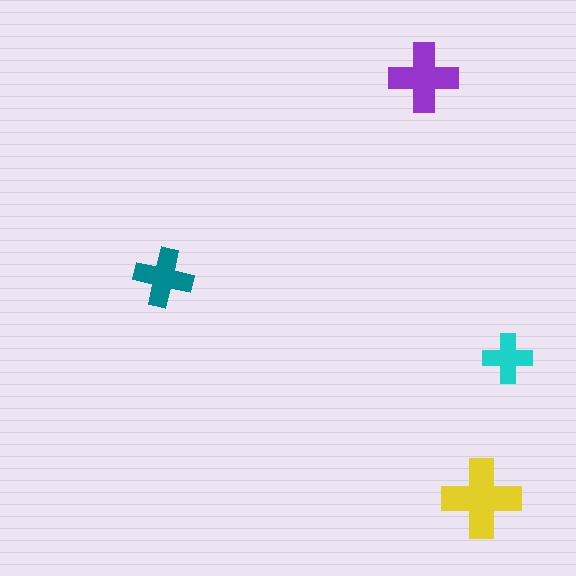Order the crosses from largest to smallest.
the yellow one, the purple one, the teal one, the cyan one.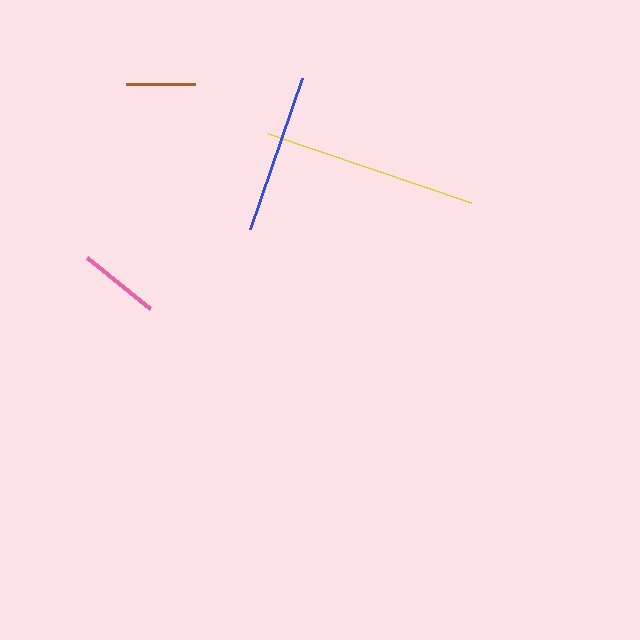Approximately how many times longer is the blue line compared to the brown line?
The blue line is approximately 2.3 times the length of the brown line.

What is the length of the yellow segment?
The yellow segment is approximately 214 pixels long.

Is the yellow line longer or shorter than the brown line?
The yellow line is longer than the brown line.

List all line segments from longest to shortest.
From longest to shortest: yellow, blue, pink, brown.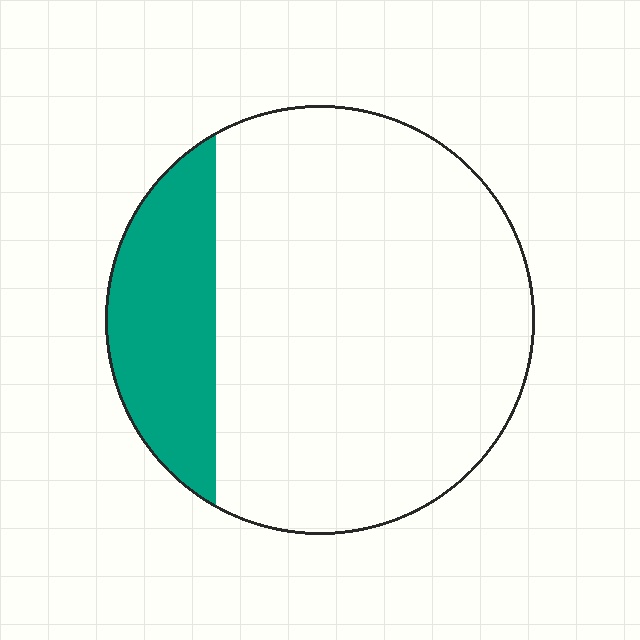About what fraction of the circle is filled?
About one fifth (1/5).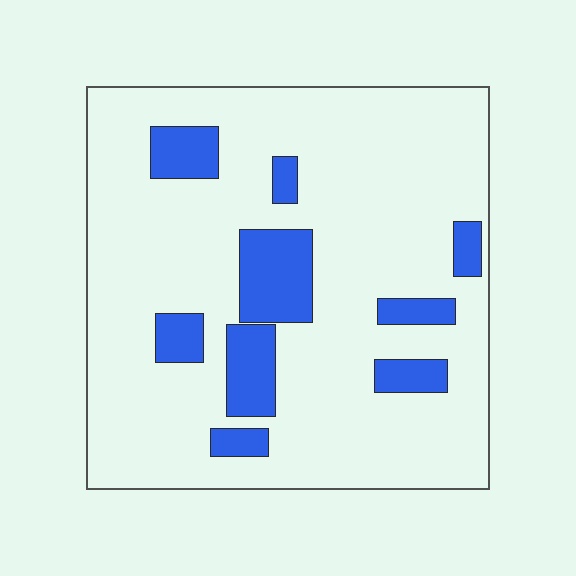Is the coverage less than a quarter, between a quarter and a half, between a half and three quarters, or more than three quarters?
Less than a quarter.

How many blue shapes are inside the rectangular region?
9.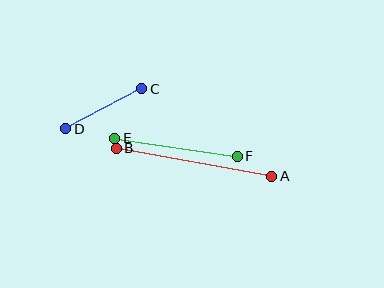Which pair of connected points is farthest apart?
Points A and B are farthest apart.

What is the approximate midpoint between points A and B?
The midpoint is at approximately (194, 162) pixels.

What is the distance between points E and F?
The distance is approximately 124 pixels.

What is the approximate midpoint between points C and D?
The midpoint is at approximately (104, 109) pixels.